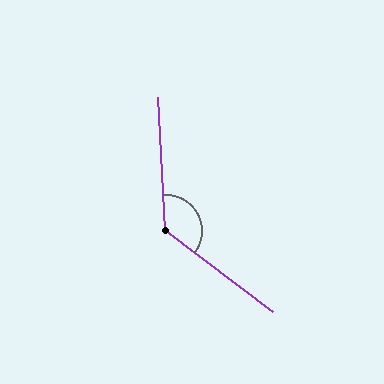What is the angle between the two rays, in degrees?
Approximately 130 degrees.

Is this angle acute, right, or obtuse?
It is obtuse.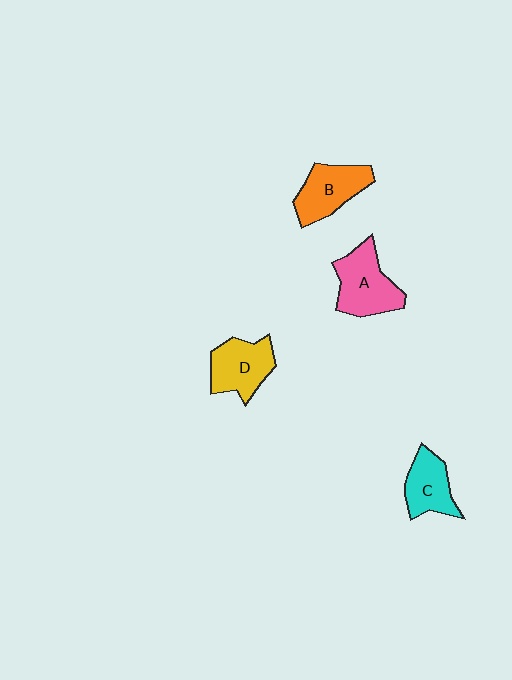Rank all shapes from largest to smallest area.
From largest to smallest: A (pink), D (yellow), B (orange), C (cyan).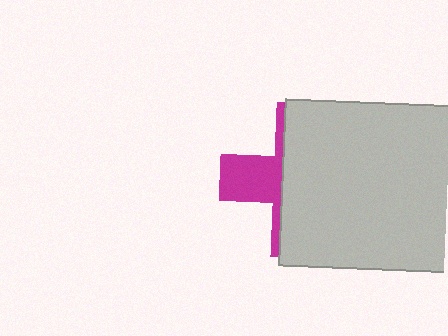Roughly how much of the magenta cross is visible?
A small part of it is visible (roughly 30%).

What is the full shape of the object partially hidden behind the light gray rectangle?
The partially hidden object is a magenta cross.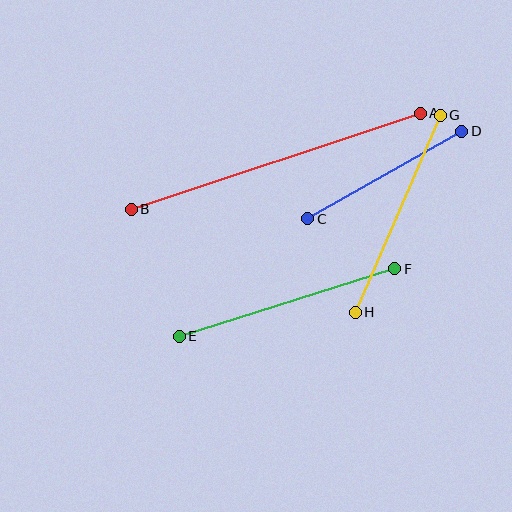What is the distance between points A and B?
The distance is approximately 305 pixels.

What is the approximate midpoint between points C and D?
The midpoint is at approximately (385, 175) pixels.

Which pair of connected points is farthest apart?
Points A and B are farthest apart.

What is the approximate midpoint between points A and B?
The midpoint is at approximately (276, 161) pixels.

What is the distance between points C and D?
The distance is approximately 177 pixels.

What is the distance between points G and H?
The distance is approximately 215 pixels.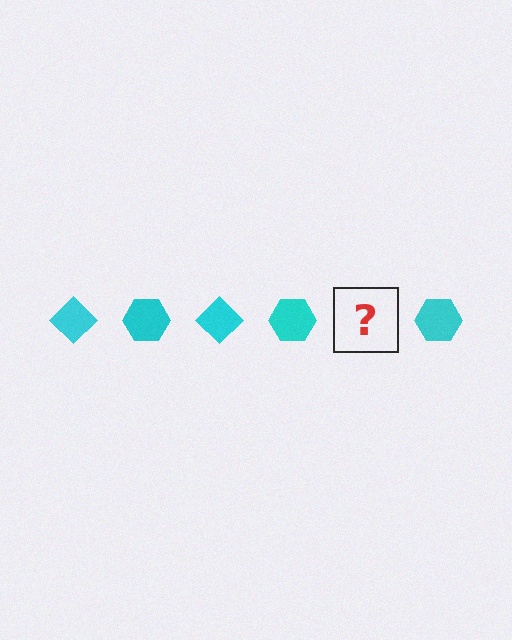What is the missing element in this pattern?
The missing element is a cyan diamond.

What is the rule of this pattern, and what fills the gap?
The rule is that the pattern cycles through diamond, hexagon shapes in cyan. The gap should be filled with a cyan diamond.